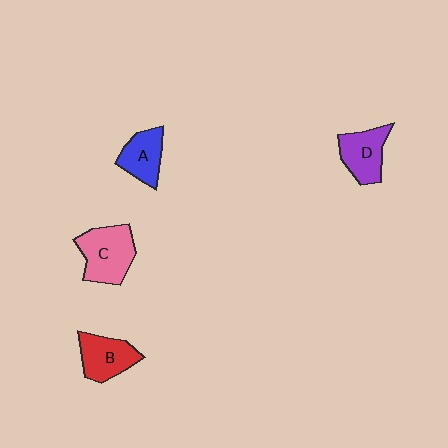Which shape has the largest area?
Shape C (pink).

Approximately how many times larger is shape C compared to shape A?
Approximately 1.5 times.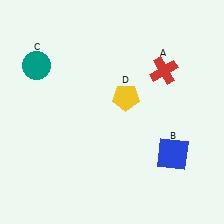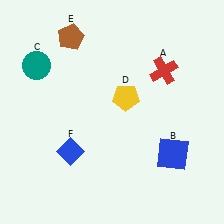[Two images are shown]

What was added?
A brown pentagon (E), a blue diamond (F) were added in Image 2.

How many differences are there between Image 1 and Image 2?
There are 2 differences between the two images.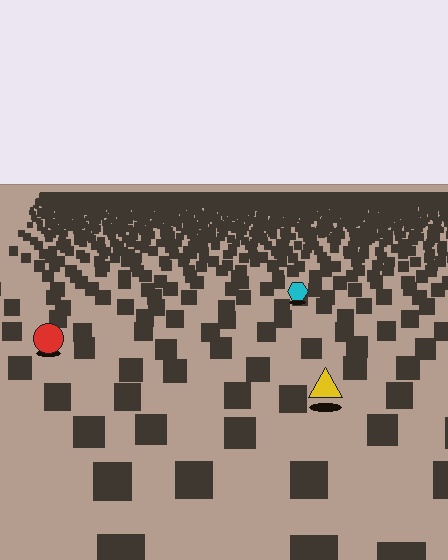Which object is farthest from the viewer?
The cyan hexagon is farthest from the viewer. It appears smaller and the ground texture around it is denser.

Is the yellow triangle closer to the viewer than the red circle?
Yes. The yellow triangle is closer — you can tell from the texture gradient: the ground texture is coarser near it.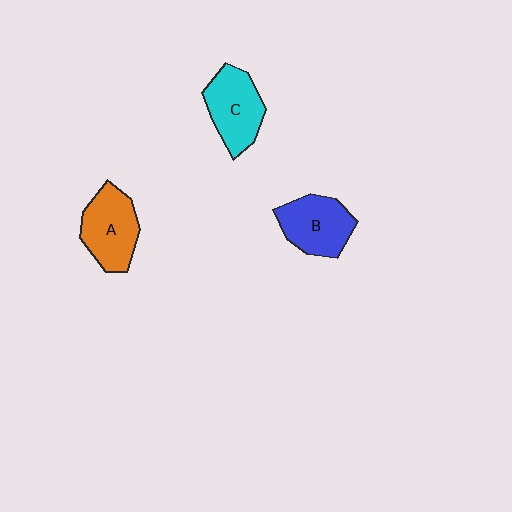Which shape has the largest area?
Shape A (orange).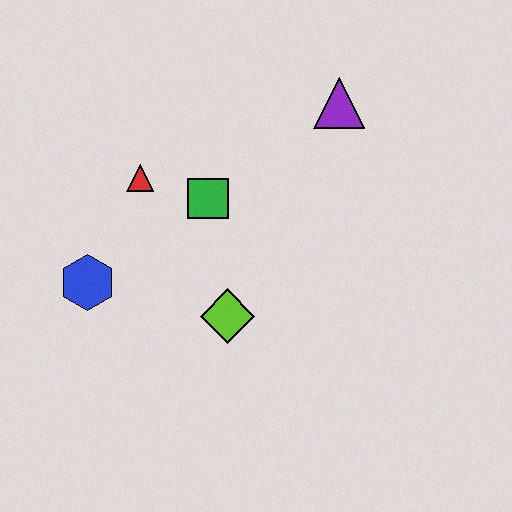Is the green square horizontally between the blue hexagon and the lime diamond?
Yes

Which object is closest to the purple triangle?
The green square is closest to the purple triangle.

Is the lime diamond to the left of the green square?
No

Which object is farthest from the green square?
The purple triangle is farthest from the green square.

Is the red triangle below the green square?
No